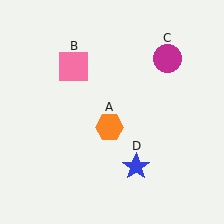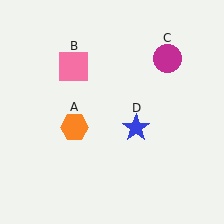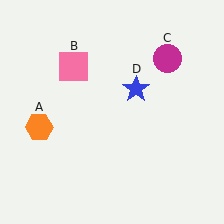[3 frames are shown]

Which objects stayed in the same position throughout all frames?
Pink square (object B) and magenta circle (object C) remained stationary.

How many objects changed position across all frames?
2 objects changed position: orange hexagon (object A), blue star (object D).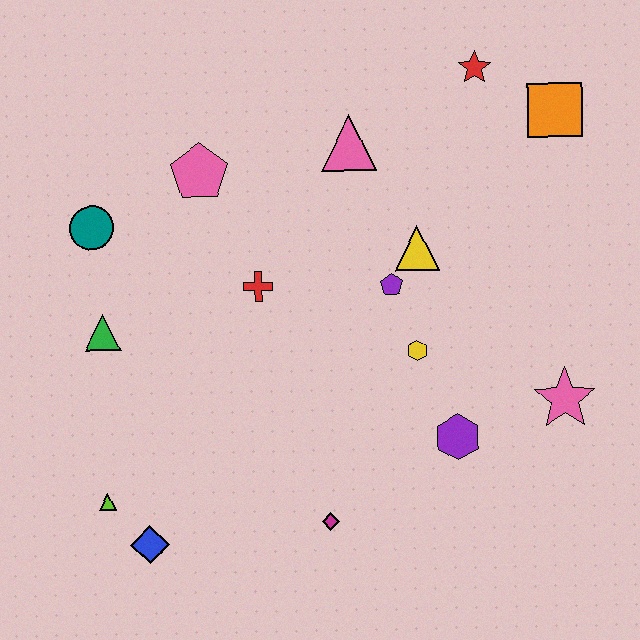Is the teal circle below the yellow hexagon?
No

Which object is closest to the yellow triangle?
The purple pentagon is closest to the yellow triangle.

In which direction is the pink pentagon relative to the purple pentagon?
The pink pentagon is to the left of the purple pentagon.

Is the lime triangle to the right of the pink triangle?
No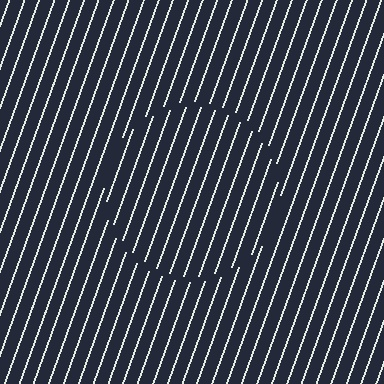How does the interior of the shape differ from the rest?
The interior of the shape contains the same grating, shifted by half a period — the contour is defined by the phase discontinuity where line-ends from the inner and outer gratings abut.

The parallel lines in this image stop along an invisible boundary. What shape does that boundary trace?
An illusory circle. The interior of the shape contains the same grating, shifted by half a period — the contour is defined by the phase discontinuity where line-ends from the inner and outer gratings abut.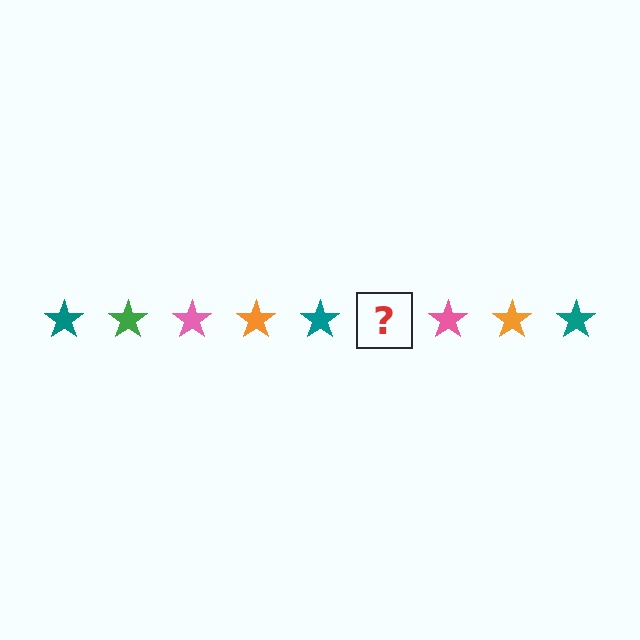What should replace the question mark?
The question mark should be replaced with a green star.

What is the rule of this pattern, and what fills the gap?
The rule is that the pattern cycles through teal, green, pink, orange stars. The gap should be filled with a green star.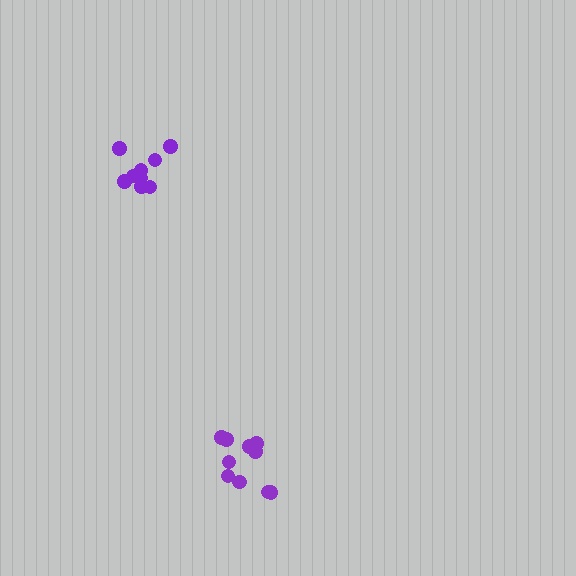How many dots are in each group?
Group 1: 9 dots, Group 2: 10 dots (19 total).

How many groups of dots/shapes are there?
There are 2 groups.